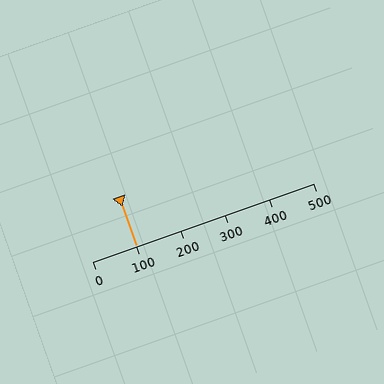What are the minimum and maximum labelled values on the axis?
The axis runs from 0 to 500.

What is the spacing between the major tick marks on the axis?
The major ticks are spaced 100 apart.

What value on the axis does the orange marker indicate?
The marker indicates approximately 100.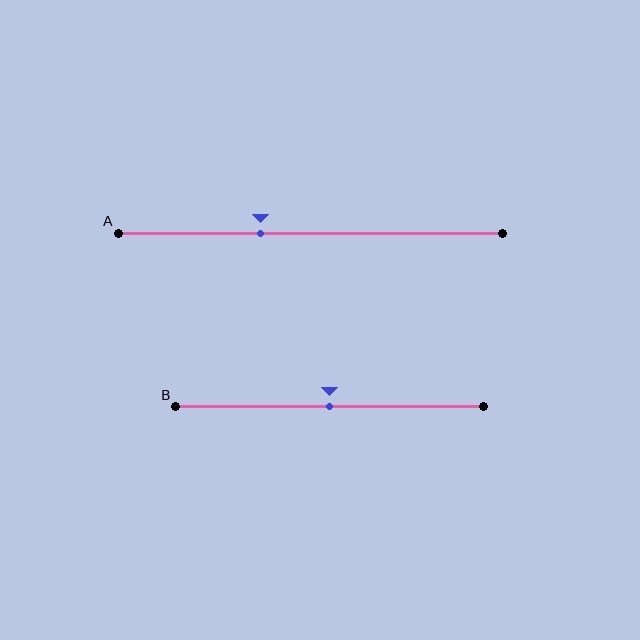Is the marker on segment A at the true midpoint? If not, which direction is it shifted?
No, the marker on segment A is shifted to the left by about 13% of the segment length.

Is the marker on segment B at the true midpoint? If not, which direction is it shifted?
Yes, the marker on segment B is at the true midpoint.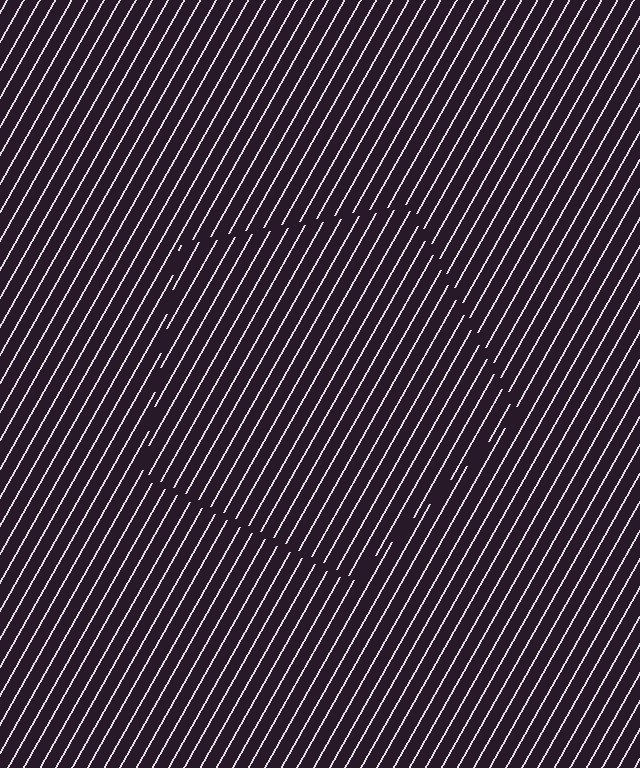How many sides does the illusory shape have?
5 sides — the line-ends trace a pentagon.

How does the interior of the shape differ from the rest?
The interior of the shape contains the same grating, shifted by half a period — the contour is defined by the phase discontinuity where line-ends from the inner and outer gratings abut.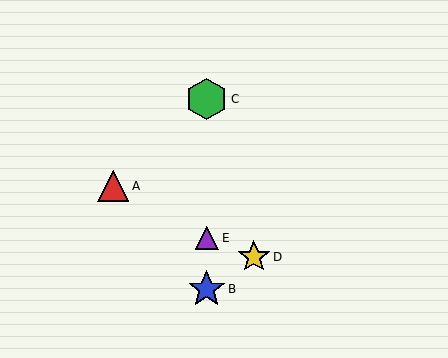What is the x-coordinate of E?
Object E is at x≈207.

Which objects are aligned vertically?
Objects B, C, E are aligned vertically.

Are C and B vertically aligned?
Yes, both are at x≈207.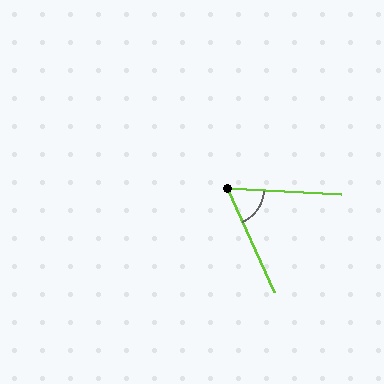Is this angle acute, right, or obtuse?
It is acute.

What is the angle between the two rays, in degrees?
Approximately 63 degrees.